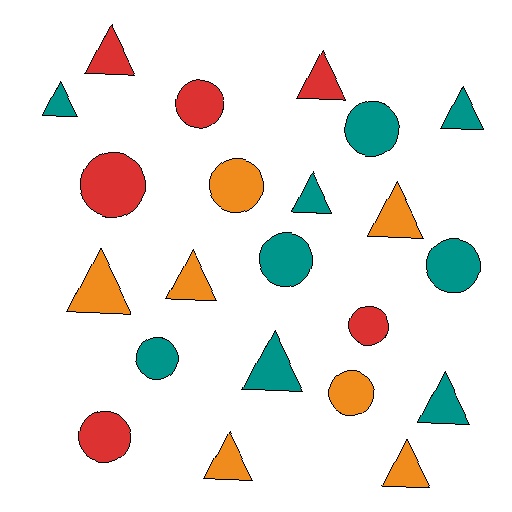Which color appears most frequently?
Teal, with 9 objects.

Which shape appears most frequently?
Triangle, with 12 objects.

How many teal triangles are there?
There are 5 teal triangles.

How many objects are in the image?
There are 22 objects.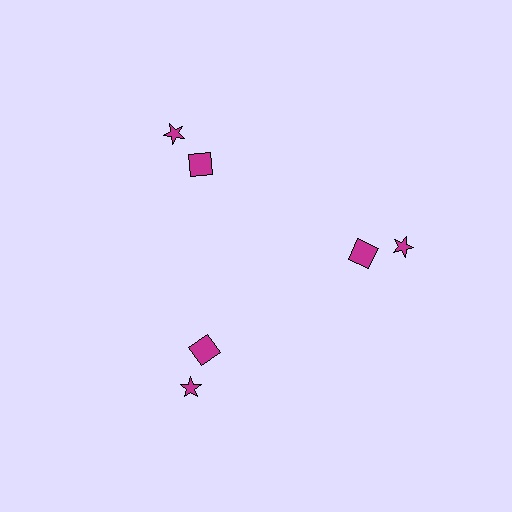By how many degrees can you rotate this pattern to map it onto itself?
The pattern maps onto itself every 120 degrees of rotation.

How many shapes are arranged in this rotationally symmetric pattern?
There are 6 shapes, arranged in 3 groups of 2.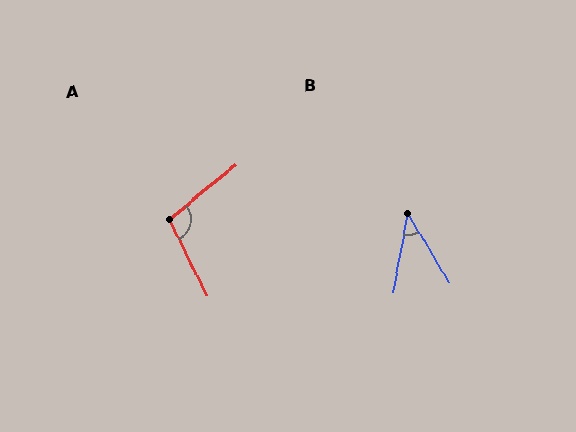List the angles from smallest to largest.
B (41°), A (103°).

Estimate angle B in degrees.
Approximately 41 degrees.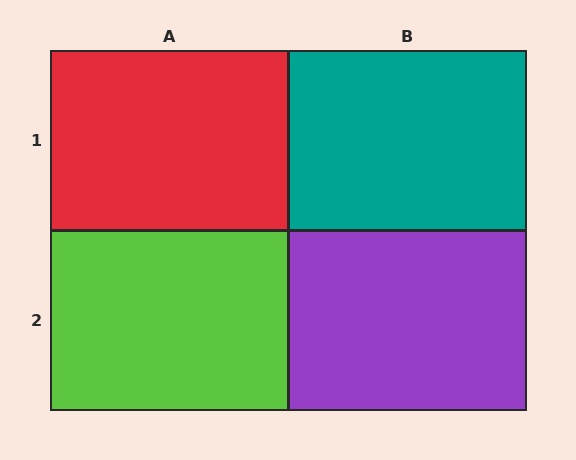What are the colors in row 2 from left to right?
Lime, purple.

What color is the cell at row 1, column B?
Teal.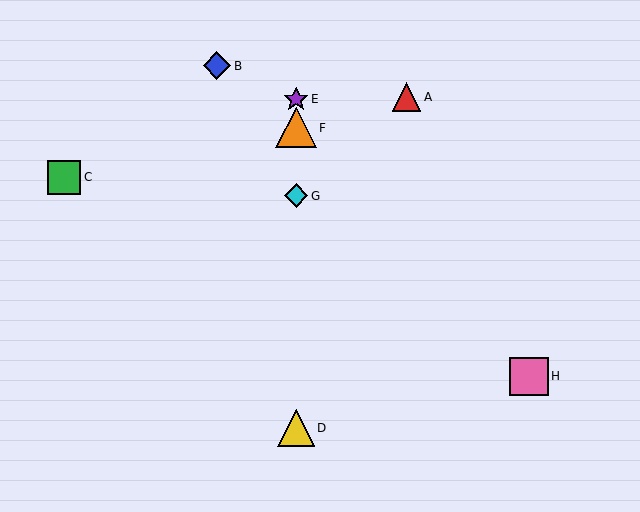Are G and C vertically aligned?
No, G is at x≈296 and C is at x≈64.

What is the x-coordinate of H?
Object H is at x≈529.